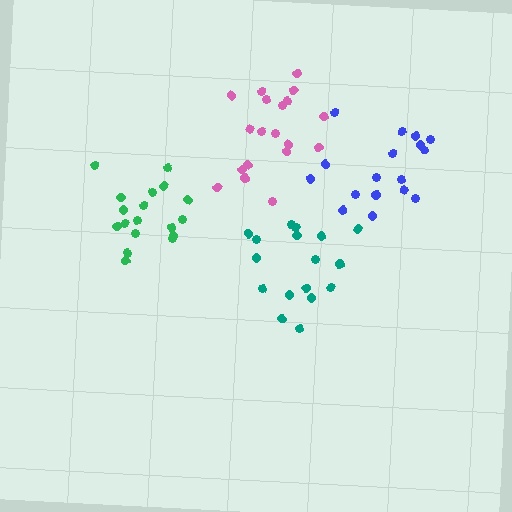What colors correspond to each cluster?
The clusters are colored: green, teal, pink, blue.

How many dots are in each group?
Group 1: 18 dots, Group 2: 17 dots, Group 3: 19 dots, Group 4: 17 dots (71 total).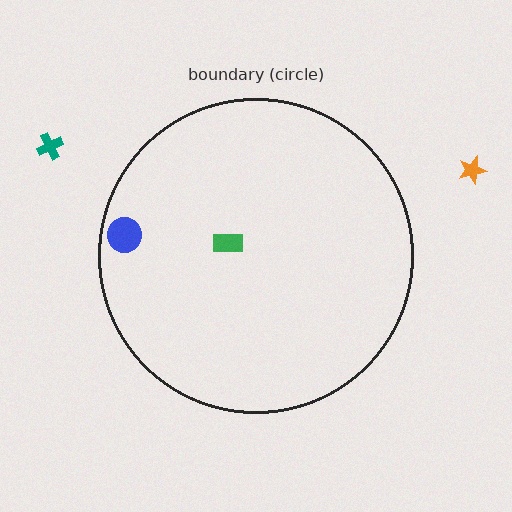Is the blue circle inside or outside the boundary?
Inside.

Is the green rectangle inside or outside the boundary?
Inside.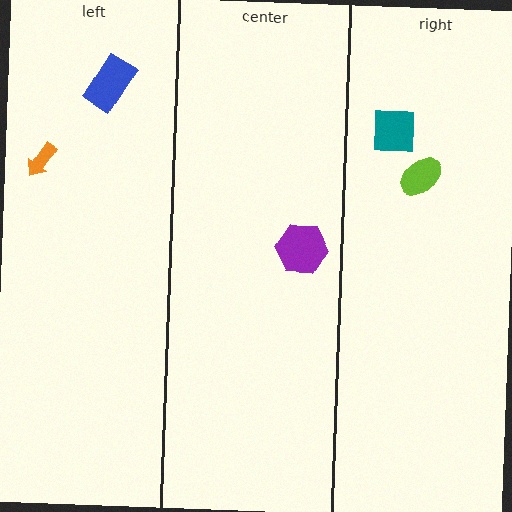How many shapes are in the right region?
2.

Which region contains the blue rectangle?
The left region.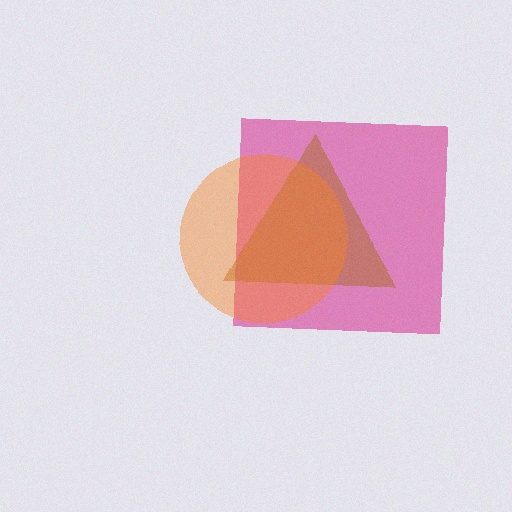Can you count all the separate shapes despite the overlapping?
Yes, there are 3 separate shapes.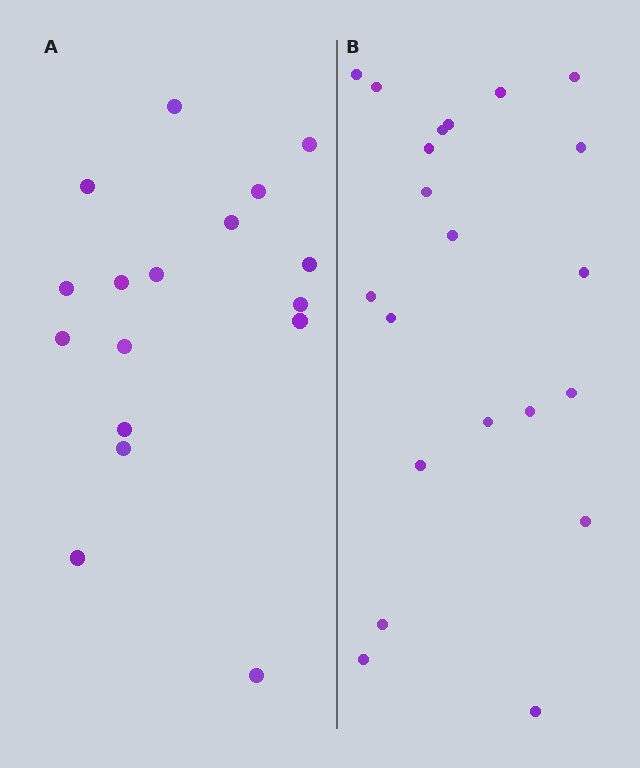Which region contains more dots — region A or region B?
Region B (the right region) has more dots.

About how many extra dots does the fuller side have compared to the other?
Region B has about 4 more dots than region A.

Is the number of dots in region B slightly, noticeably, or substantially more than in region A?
Region B has only slightly more — the two regions are fairly close. The ratio is roughly 1.2 to 1.